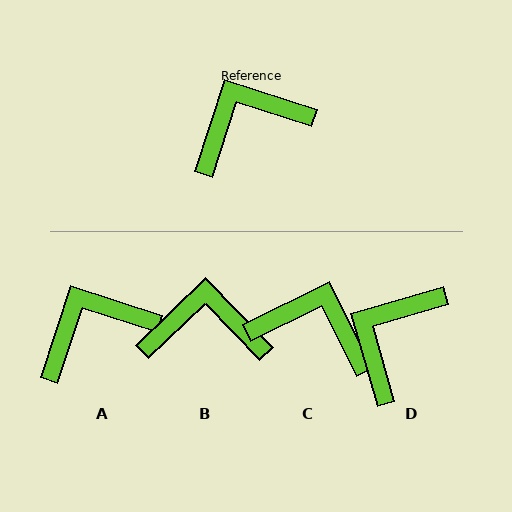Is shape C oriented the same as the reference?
No, it is off by about 46 degrees.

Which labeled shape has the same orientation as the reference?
A.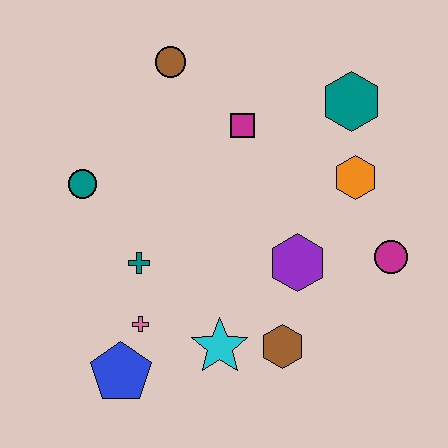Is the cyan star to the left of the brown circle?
No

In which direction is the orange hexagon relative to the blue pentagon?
The orange hexagon is to the right of the blue pentagon.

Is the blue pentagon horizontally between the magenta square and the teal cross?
No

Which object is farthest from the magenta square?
The blue pentagon is farthest from the magenta square.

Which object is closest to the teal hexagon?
The orange hexagon is closest to the teal hexagon.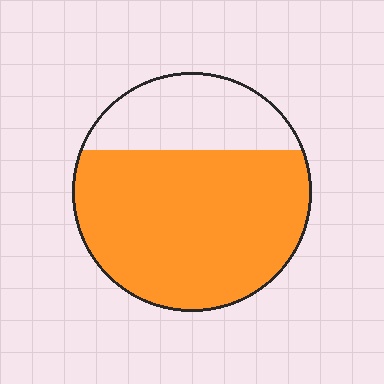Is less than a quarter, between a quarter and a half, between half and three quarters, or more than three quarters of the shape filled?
Between half and three quarters.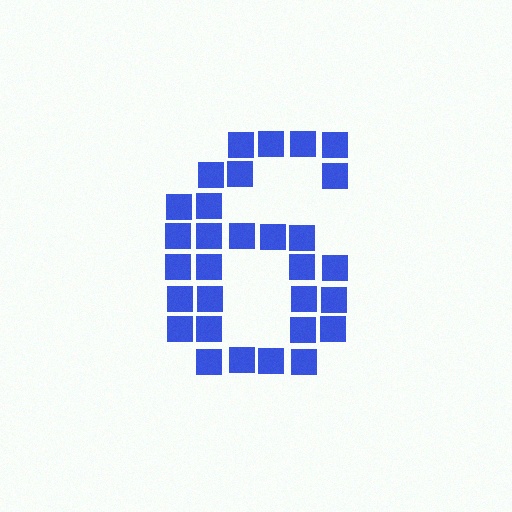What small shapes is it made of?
It is made of small squares.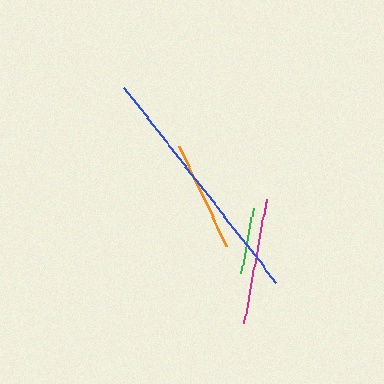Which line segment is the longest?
The blue line is the longest at approximately 248 pixels.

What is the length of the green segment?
The green segment is approximately 66 pixels long.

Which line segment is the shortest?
The green line is the shortest at approximately 66 pixels.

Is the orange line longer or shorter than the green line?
The orange line is longer than the green line.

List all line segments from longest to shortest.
From longest to shortest: blue, magenta, orange, green.